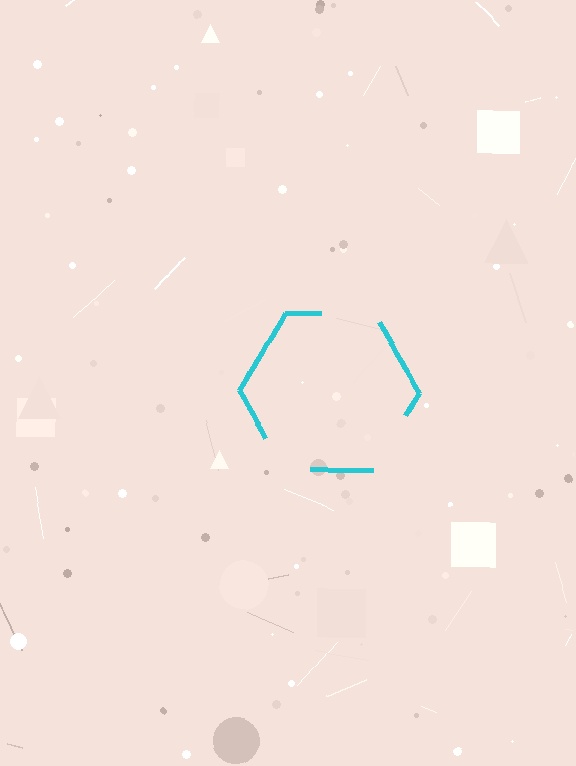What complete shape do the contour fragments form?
The contour fragments form a hexagon.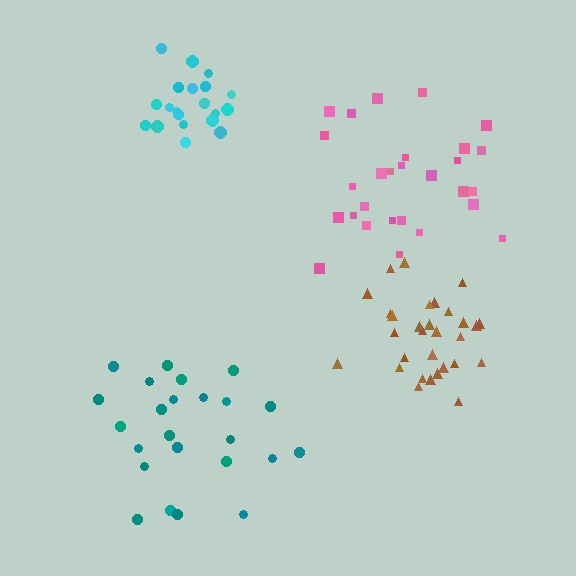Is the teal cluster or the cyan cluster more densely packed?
Cyan.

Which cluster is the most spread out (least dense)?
Pink.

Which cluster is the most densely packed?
Cyan.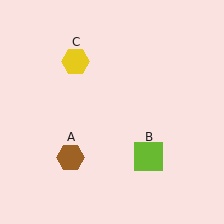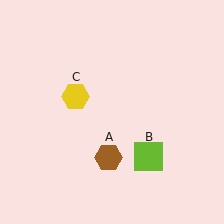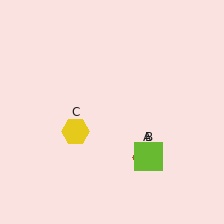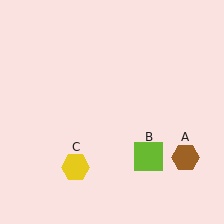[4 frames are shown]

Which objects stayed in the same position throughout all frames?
Lime square (object B) remained stationary.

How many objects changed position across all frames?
2 objects changed position: brown hexagon (object A), yellow hexagon (object C).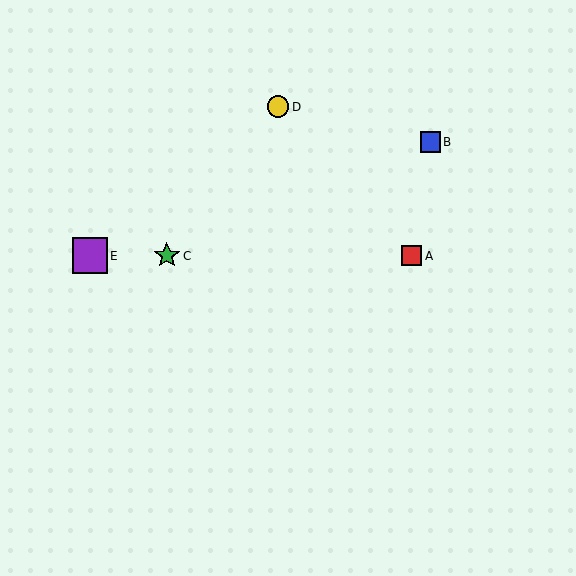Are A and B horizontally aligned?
No, A is at y≈256 and B is at y≈142.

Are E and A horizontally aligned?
Yes, both are at y≈256.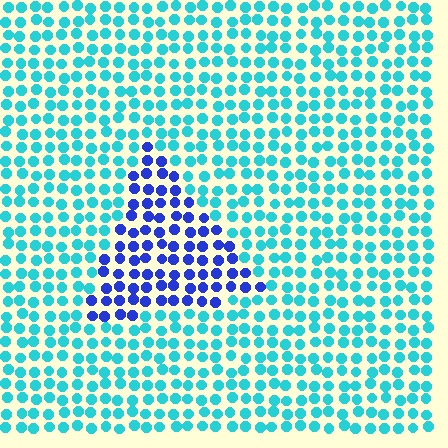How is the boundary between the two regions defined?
The boundary is defined purely by a slight shift in hue (about 53 degrees). Spacing, size, and orientation are identical on both sides.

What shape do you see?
I see a triangle.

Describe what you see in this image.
The image is filled with small cyan elements in a uniform arrangement. A triangle-shaped region is visible where the elements are tinted to a slightly different hue, forming a subtle color boundary.